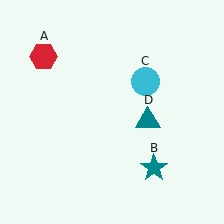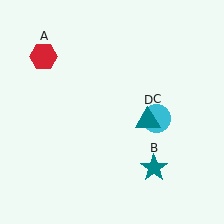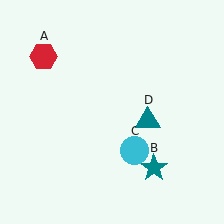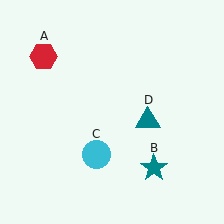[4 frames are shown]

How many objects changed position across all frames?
1 object changed position: cyan circle (object C).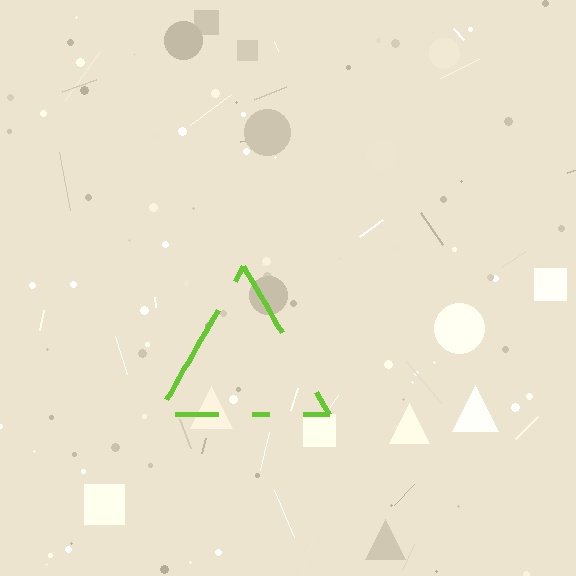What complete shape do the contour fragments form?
The contour fragments form a triangle.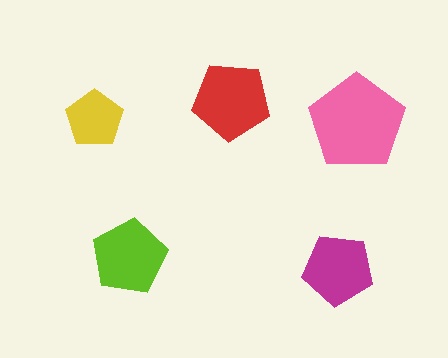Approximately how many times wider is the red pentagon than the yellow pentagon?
About 1.5 times wider.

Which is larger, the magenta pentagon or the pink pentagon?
The pink one.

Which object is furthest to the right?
The pink pentagon is rightmost.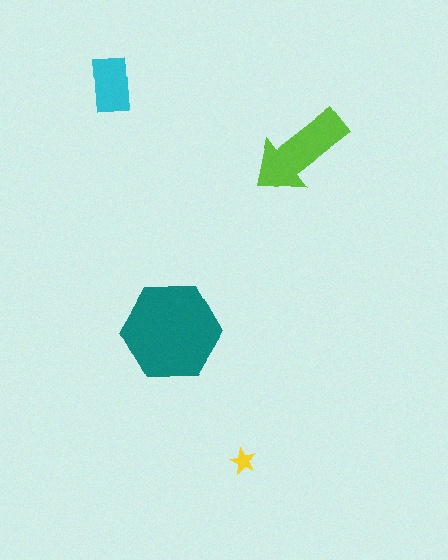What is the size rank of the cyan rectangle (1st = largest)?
3rd.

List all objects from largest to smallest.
The teal hexagon, the lime arrow, the cyan rectangle, the yellow star.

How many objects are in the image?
There are 4 objects in the image.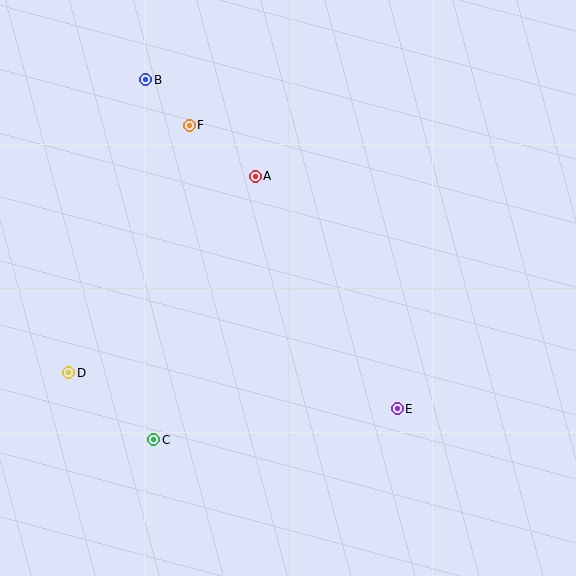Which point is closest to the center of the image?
Point A at (255, 176) is closest to the center.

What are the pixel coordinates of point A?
Point A is at (255, 176).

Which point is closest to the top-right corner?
Point A is closest to the top-right corner.